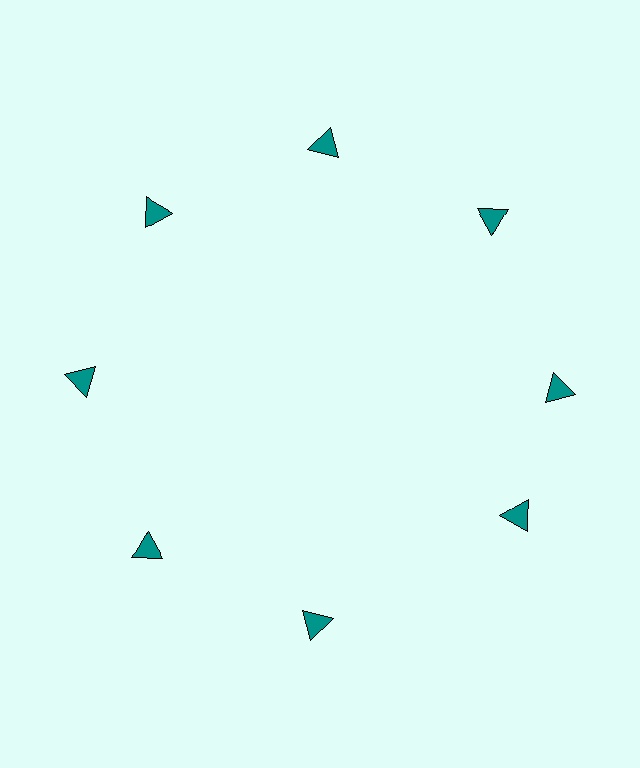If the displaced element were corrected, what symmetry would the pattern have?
It would have 8-fold rotational symmetry — the pattern would map onto itself every 45 degrees.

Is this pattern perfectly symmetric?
No. The 8 teal triangles are arranged in a ring, but one element near the 4 o'clock position is rotated out of alignment along the ring, breaking the 8-fold rotational symmetry.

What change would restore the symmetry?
The symmetry would be restored by rotating it back into even spacing with its neighbors so that all 8 triangles sit at equal angles and equal distance from the center.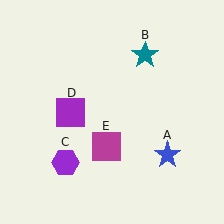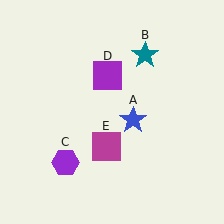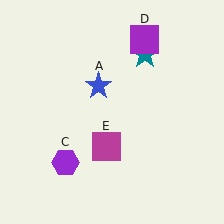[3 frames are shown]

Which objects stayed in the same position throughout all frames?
Teal star (object B) and purple hexagon (object C) and magenta square (object E) remained stationary.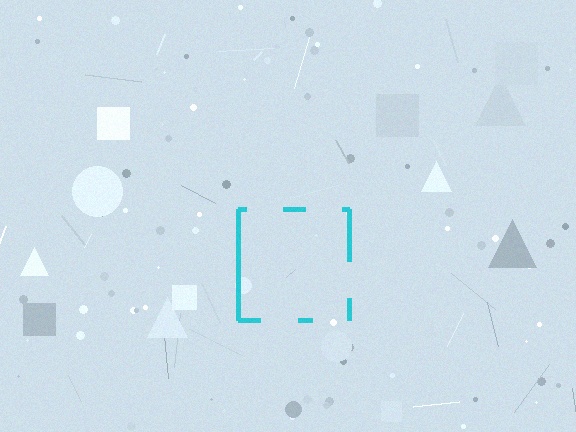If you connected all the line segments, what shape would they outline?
They would outline a square.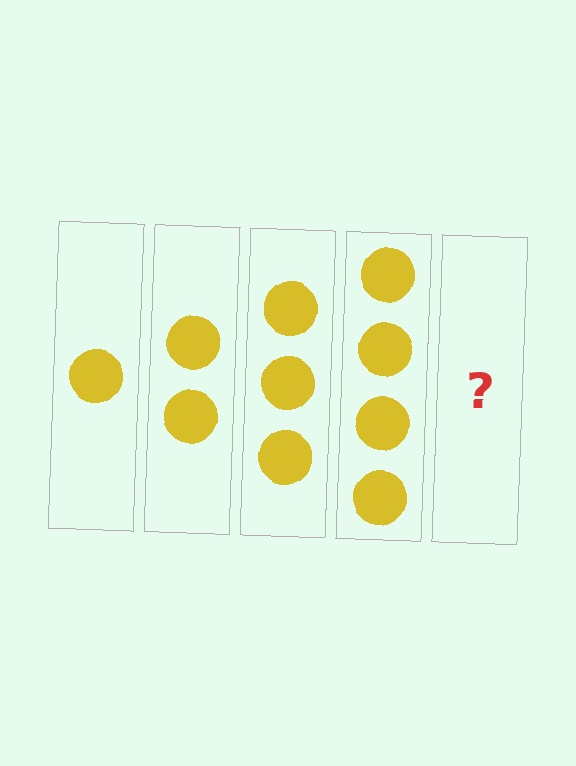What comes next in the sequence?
The next element should be 5 circles.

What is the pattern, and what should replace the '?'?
The pattern is that each step adds one more circle. The '?' should be 5 circles.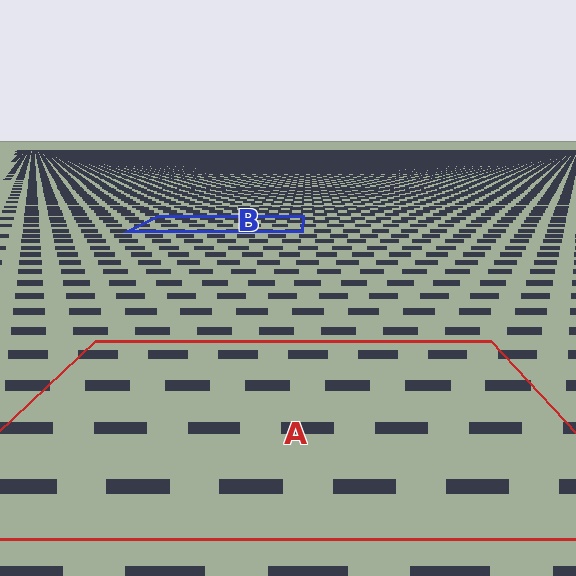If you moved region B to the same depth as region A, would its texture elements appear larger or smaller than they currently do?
They would appear larger. At a closer depth, the same texture elements are projected at a bigger on-screen size.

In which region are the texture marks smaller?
The texture marks are smaller in region B, because it is farther away.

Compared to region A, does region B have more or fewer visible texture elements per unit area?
Region B has more texture elements per unit area — they are packed more densely because it is farther away.